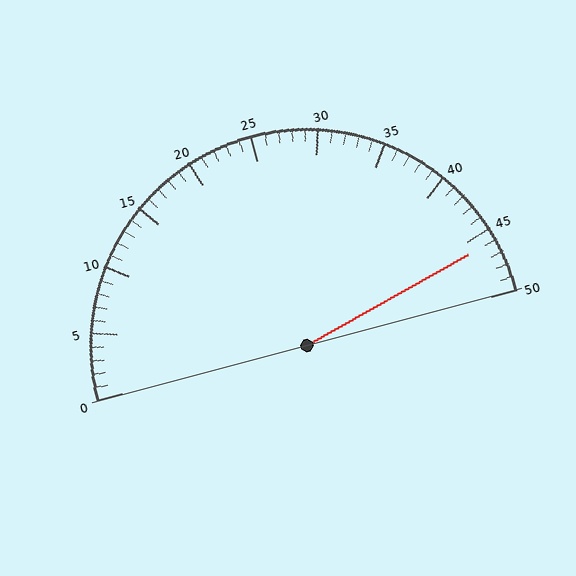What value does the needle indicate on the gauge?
The needle indicates approximately 46.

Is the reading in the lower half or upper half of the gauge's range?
The reading is in the upper half of the range (0 to 50).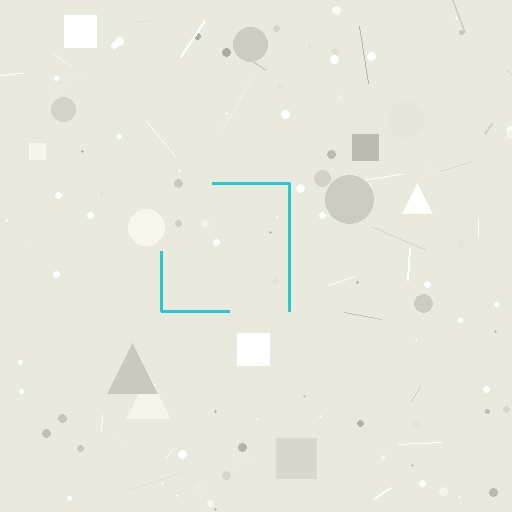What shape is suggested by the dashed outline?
The dashed outline suggests a square.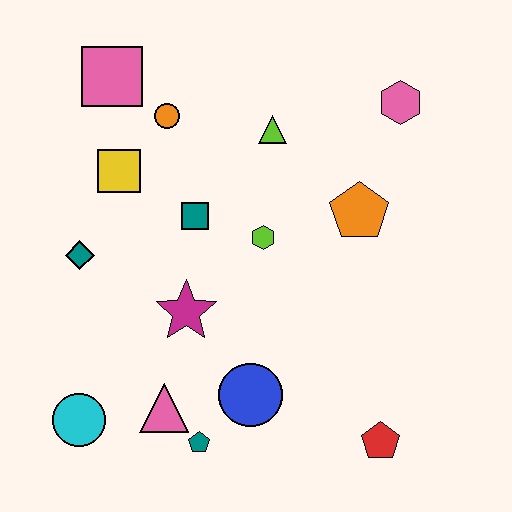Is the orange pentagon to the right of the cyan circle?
Yes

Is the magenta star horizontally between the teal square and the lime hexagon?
No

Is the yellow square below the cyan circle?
No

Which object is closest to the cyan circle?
The pink triangle is closest to the cyan circle.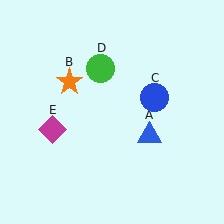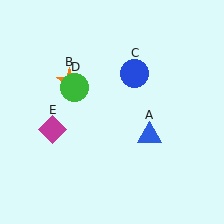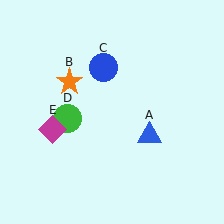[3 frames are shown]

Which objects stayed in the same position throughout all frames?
Blue triangle (object A) and orange star (object B) and magenta diamond (object E) remained stationary.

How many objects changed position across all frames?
2 objects changed position: blue circle (object C), green circle (object D).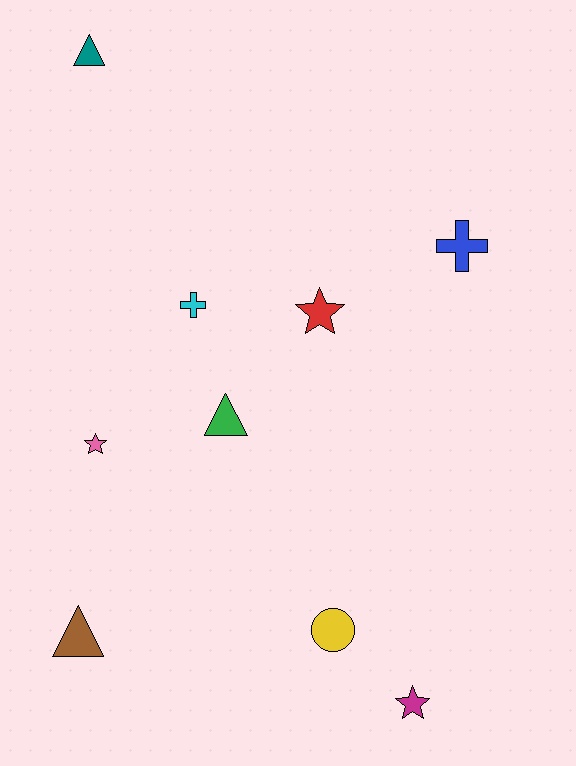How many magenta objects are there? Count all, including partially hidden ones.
There is 1 magenta object.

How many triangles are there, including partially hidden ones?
There are 3 triangles.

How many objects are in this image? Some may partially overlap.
There are 9 objects.